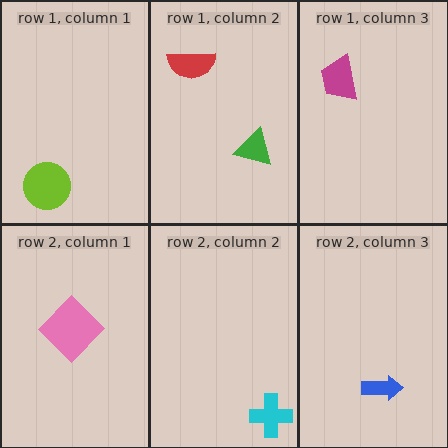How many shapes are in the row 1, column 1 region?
1.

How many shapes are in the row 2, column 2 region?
1.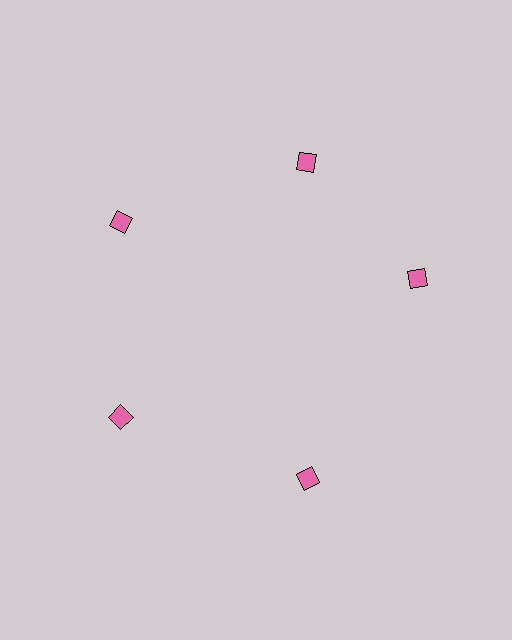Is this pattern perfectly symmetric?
No. The 5 pink diamonds are arranged in a ring, but one element near the 3 o'clock position is rotated out of alignment along the ring, breaking the 5-fold rotational symmetry.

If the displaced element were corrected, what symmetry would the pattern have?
It would have 5-fold rotational symmetry — the pattern would map onto itself every 72 degrees.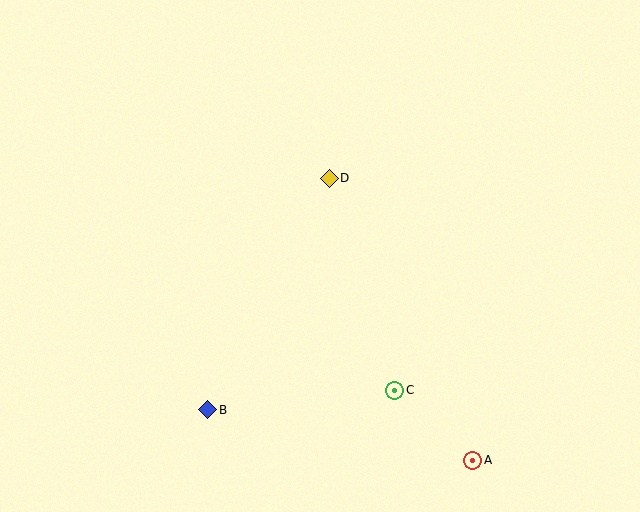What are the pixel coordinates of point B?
Point B is at (208, 410).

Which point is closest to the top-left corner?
Point D is closest to the top-left corner.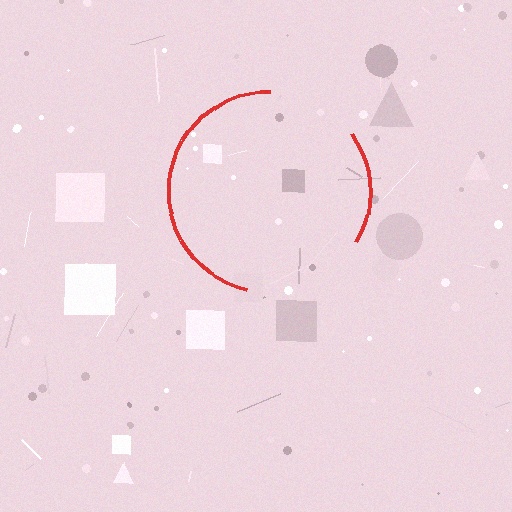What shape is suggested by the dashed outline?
The dashed outline suggests a circle.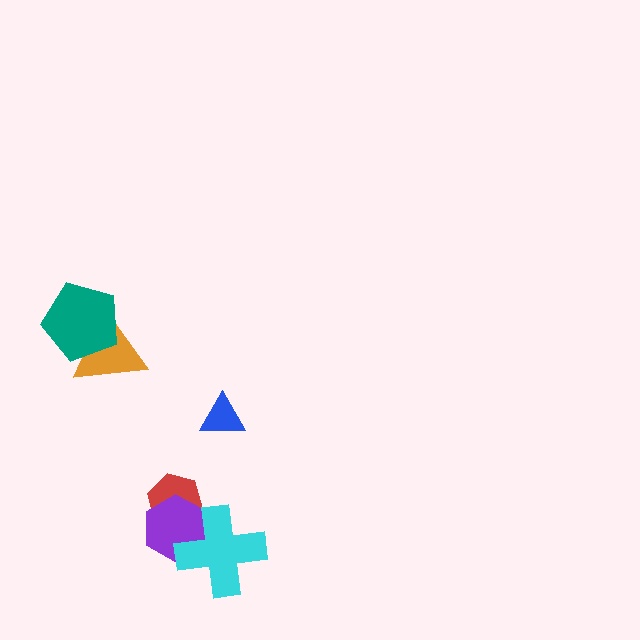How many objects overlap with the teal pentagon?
1 object overlaps with the teal pentagon.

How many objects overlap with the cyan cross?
1 object overlaps with the cyan cross.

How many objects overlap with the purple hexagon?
2 objects overlap with the purple hexagon.